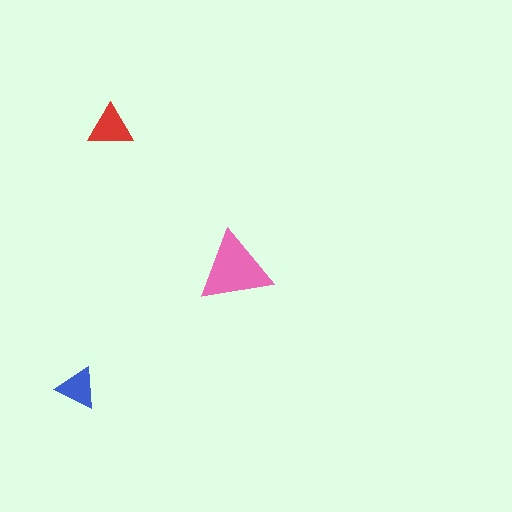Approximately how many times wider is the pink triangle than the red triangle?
About 1.5 times wider.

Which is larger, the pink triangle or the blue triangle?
The pink one.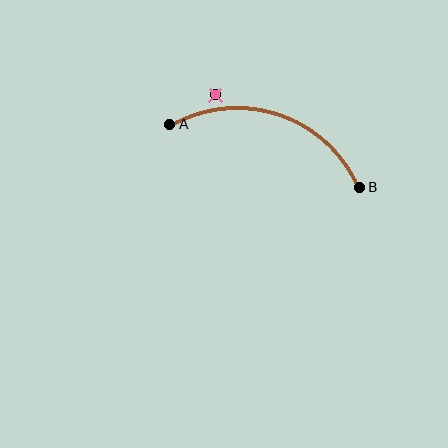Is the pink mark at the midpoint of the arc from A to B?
No — the pink mark does not lie on the arc at all. It sits slightly outside the curve.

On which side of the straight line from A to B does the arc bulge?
The arc bulges above the straight line connecting A and B.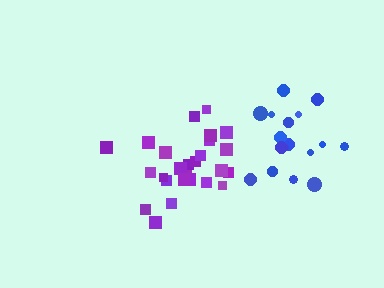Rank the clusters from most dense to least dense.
purple, blue.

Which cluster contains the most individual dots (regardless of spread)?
Purple (26).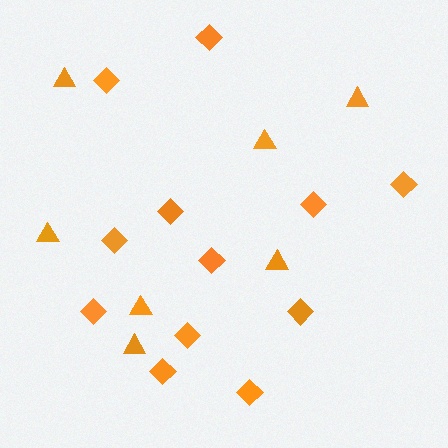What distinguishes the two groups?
There are 2 groups: one group of triangles (7) and one group of diamonds (12).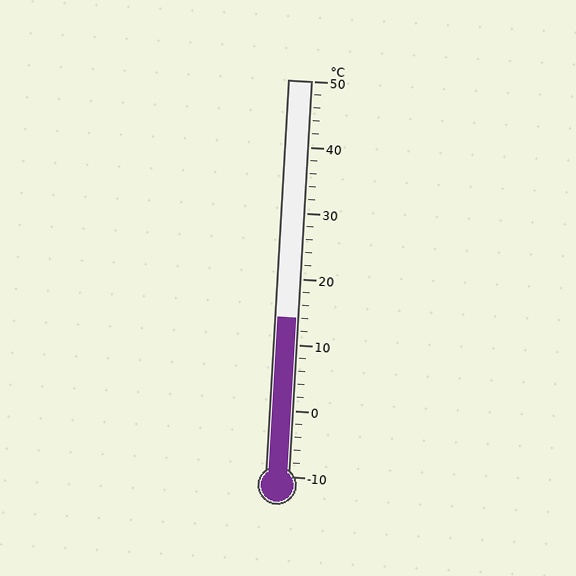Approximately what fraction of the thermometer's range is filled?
The thermometer is filled to approximately 40% of its range.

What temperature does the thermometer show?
The thermometer shows approximately 14°C.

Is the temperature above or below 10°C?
The temperature is above 10°C.